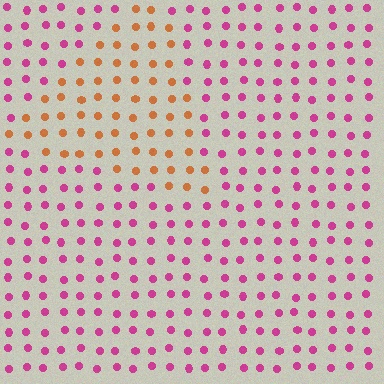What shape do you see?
I see a triangle.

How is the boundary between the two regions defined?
The boundary is defined purely by a slight shift in hue (about 60 degrees). Spacing, size, and orientation are identical on both sides.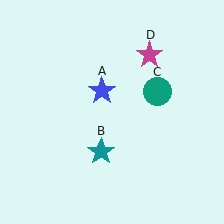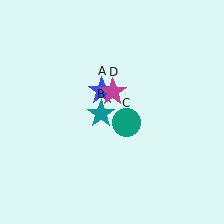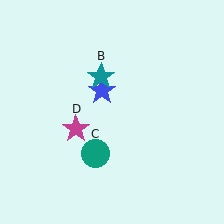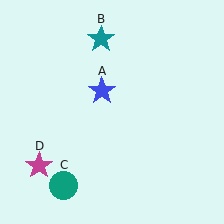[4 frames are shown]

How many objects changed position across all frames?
3 objects changed position: teal star (object B), teal circle (object C), magenta star (object D).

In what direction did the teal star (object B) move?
The teal star (object B) moved up.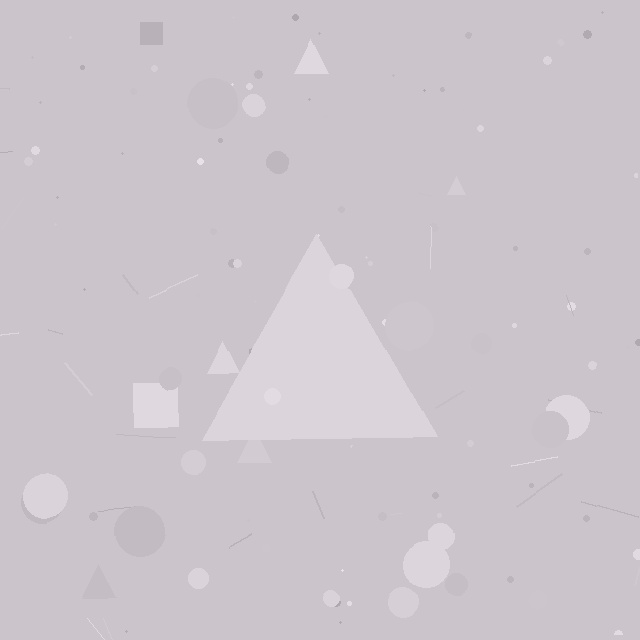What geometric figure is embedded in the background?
A triangle is embedded in the background.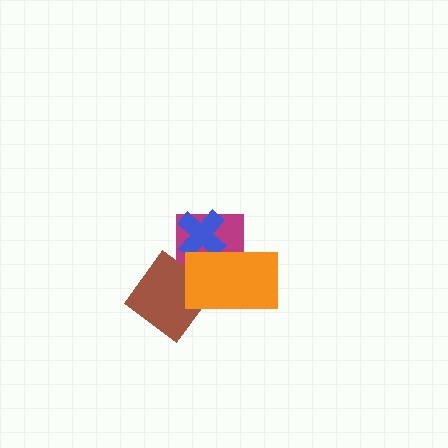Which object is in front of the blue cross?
The orange rectangle is in front of the blue cross.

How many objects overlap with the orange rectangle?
3 objects overlap with the orange rectangle.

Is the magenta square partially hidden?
Yes, it is partially covered by another shape.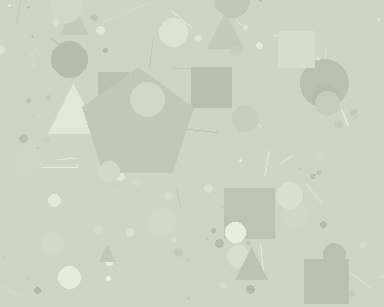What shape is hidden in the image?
A pentagon is hidden in the image.